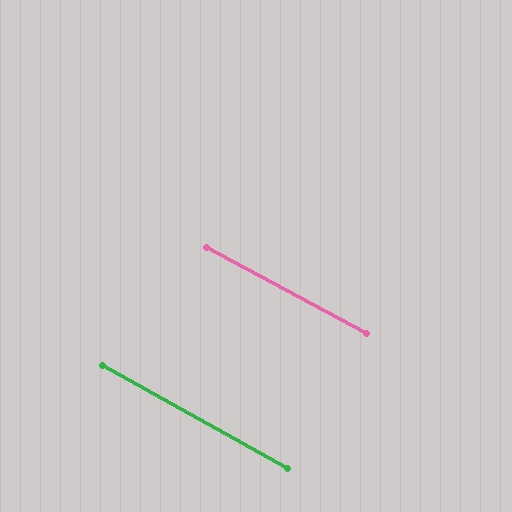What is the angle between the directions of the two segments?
Approximately 1 degree.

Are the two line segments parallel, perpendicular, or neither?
Parallel — their directions differ by only 0.7°.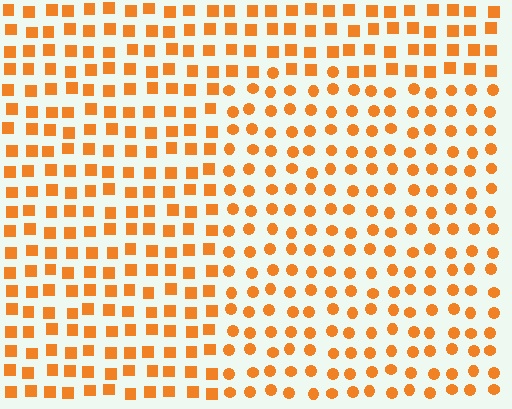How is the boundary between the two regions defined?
The boundary is defined by a change in element shape: circles inside vs. squares outside. All elements share the same color and spacing.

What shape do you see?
I see a rectangle.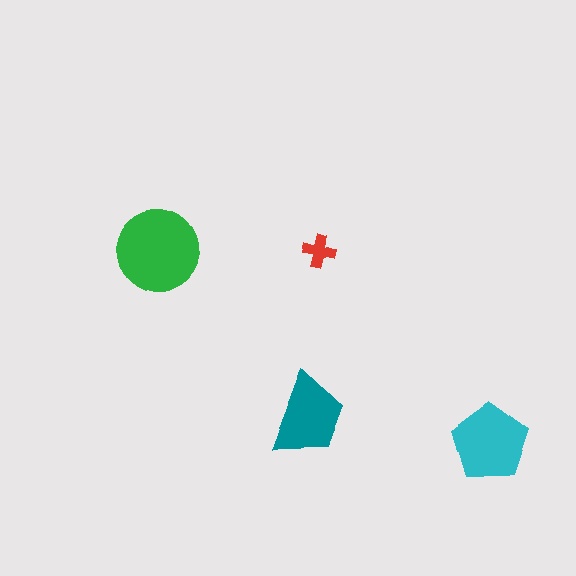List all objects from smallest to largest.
The red cross, the teal trapezoid, the cyan pentagon, the green circle.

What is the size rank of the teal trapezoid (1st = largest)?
3rd.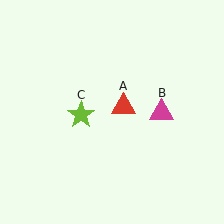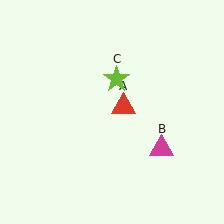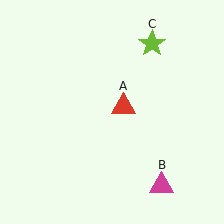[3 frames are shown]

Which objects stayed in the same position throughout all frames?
Red triangle (object A) remained stationary.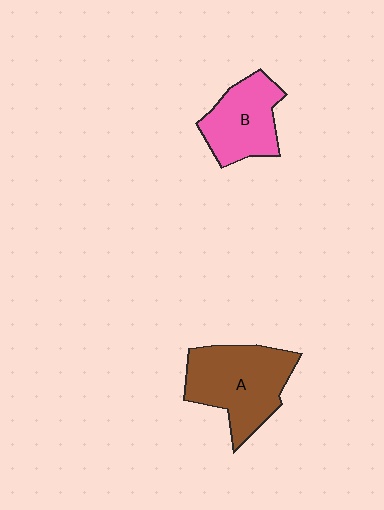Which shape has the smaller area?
Shape B (pink).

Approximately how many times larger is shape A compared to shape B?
Approximately 1.4 times.